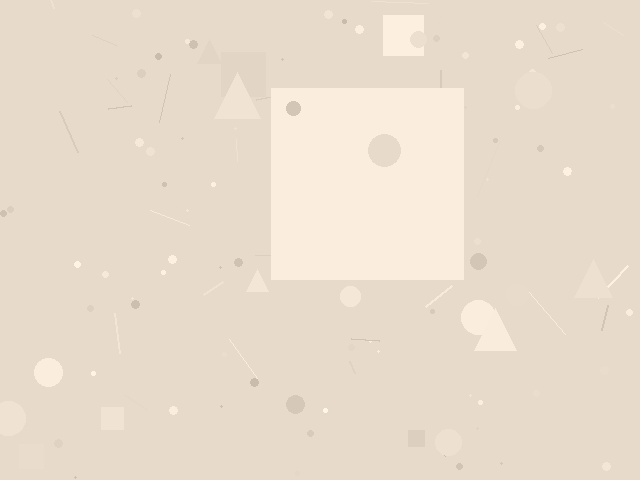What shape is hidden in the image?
A square is hidden in the image.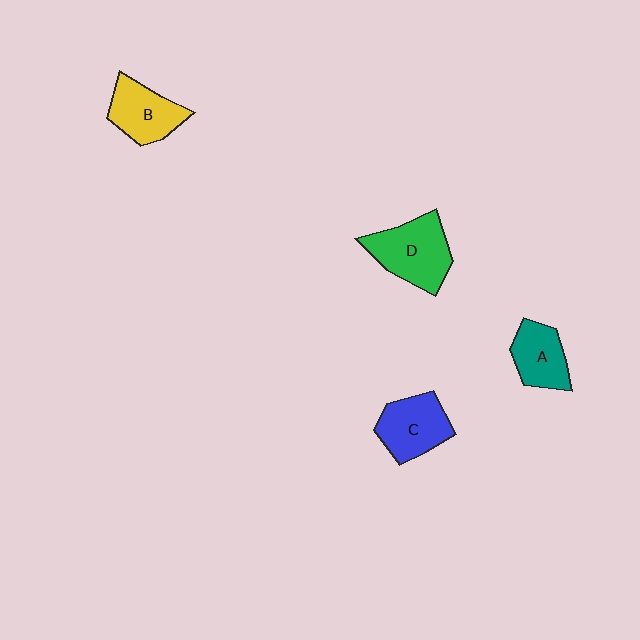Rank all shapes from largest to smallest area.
From largest to smallest: D (green), C (blue), B (yellow), A (teal).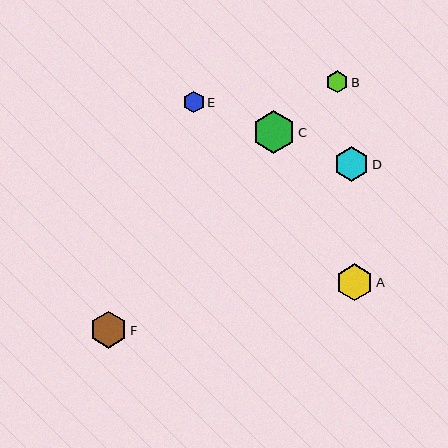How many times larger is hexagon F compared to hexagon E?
Hexagon F is approximately 1.8 times the size of hexagon E.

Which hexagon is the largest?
Hexagon C is the largest with a size of approximately 43 pixels.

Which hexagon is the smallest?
Hexagon E is the smallest with a size of approximately 21 pixels.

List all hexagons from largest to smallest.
From largest to smallest: C, F, A, D, B, E.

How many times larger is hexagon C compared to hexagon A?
Hexagon C is approximately 1.2 times the size of hexagon A.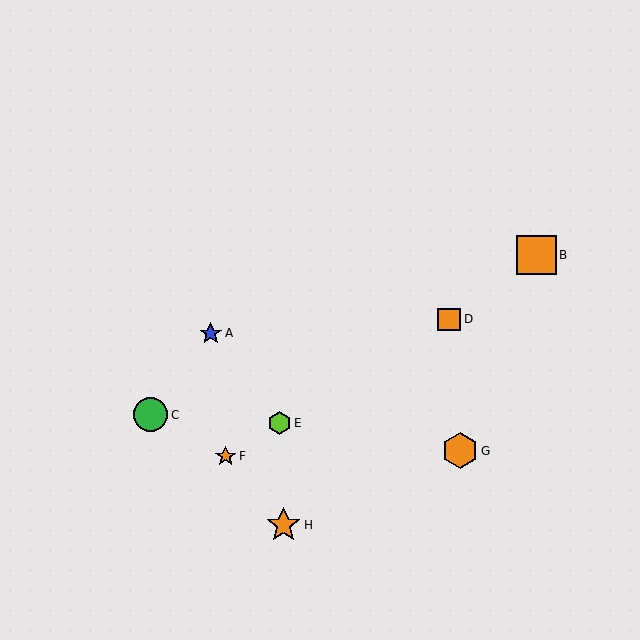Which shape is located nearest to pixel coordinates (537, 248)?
The orange square (labeled B) at (536, 255) is nearest to that location.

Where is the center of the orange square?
The center of the orange square is at (449, 319).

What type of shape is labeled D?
Shape D is an orange square.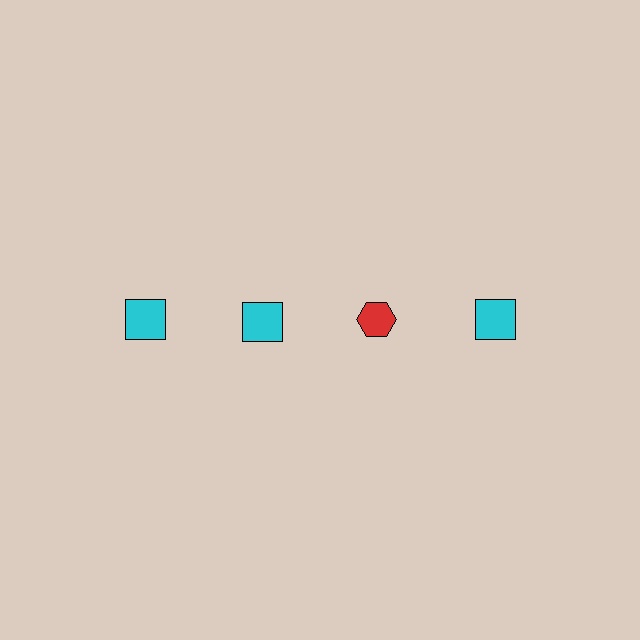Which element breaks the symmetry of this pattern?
The red hexagon in the top row, center column breaks the symmetry. All other shapes are cyan squares.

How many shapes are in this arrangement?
There are 4 shapes arranged in a grid pattern.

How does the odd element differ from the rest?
It differs in both color (red instead of cyan) and shape (hexagon instead of square).